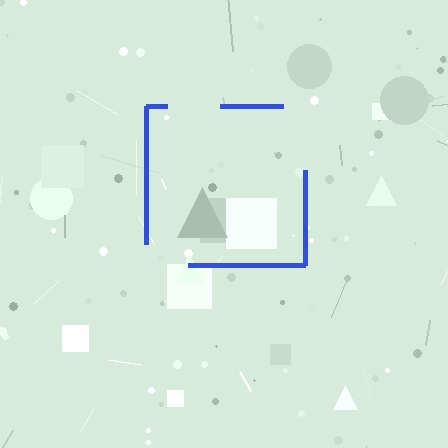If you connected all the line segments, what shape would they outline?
They would outline a square.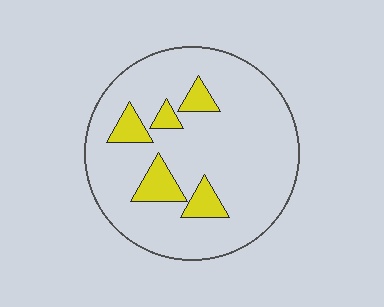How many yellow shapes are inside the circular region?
5.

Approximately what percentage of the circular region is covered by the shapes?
Approximately 15%.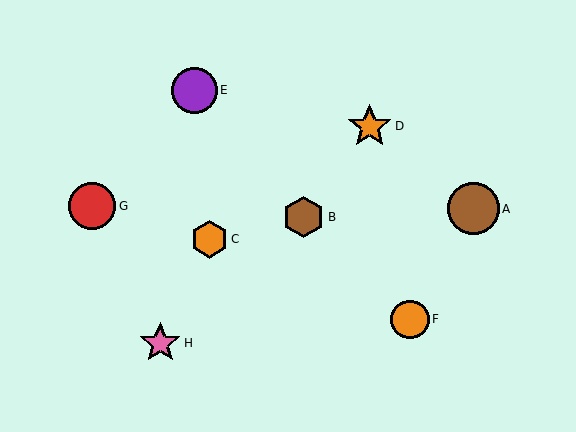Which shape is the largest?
The brown circle (labeled A) is the largest.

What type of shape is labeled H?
Shape H is a pink star.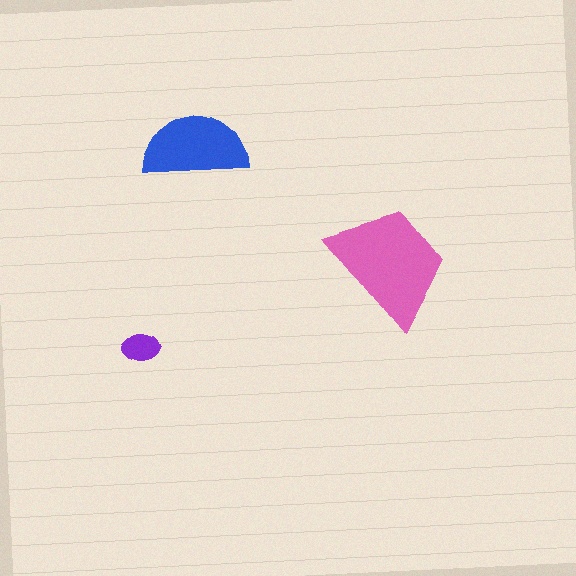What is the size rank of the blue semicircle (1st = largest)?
2nd.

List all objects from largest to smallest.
The pink trapezoid, the blue semicircle, the purple ellipse.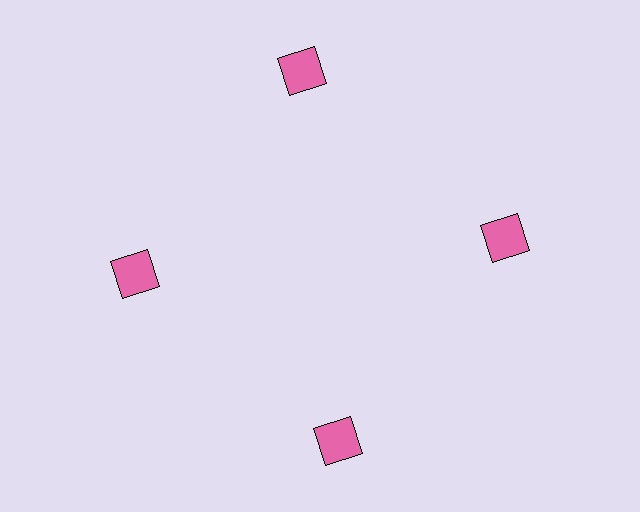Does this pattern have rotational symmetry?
Yes, this pattern has 4-fold rotational symmetry. It looks the same after rotating 90 degrees around the center.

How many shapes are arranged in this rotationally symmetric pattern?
There are 4 shapes, arranged in 4 groups of 1.